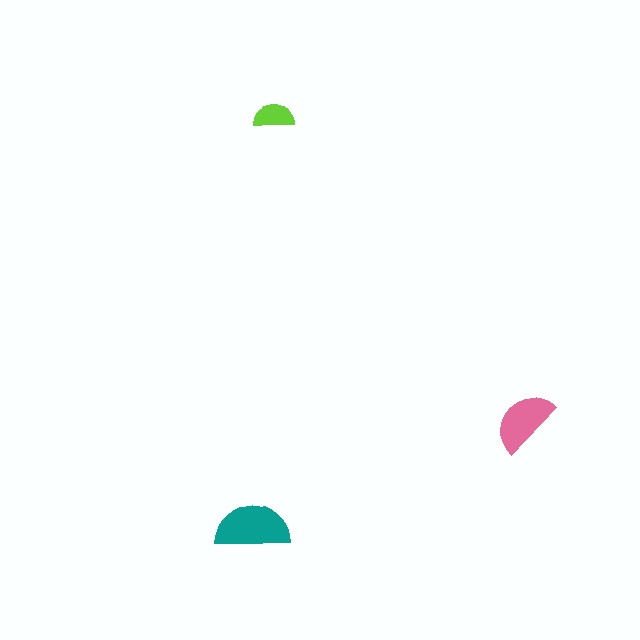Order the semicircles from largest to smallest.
the teal one, the pink one, the lime one.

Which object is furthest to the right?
The pink semicircle is rightmost.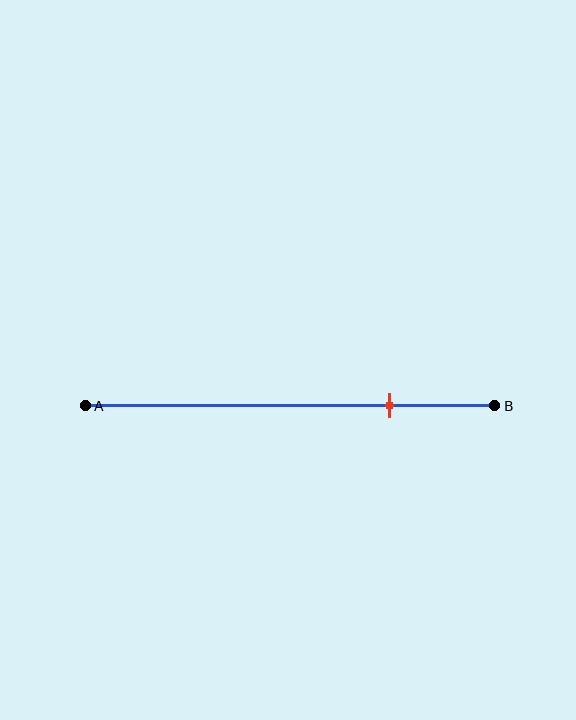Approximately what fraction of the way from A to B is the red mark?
The red mark is approximately 75% of the way from A to B.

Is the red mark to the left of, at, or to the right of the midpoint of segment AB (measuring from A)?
The red mark is to the right of the midpoint of segment AB.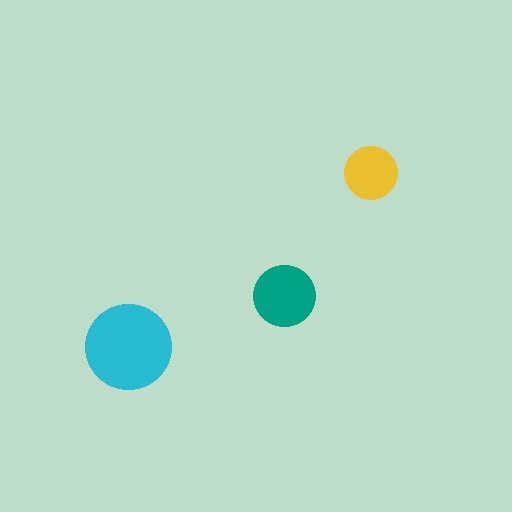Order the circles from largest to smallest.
the cyan one, the teal one, the yellow one.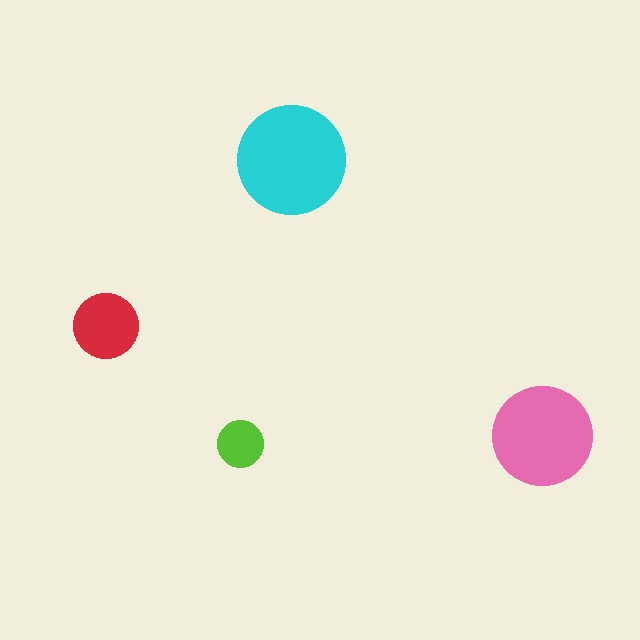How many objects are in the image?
There are 4 objects in the image.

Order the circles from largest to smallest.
the cyan one, the pink one, the red one, the lime one.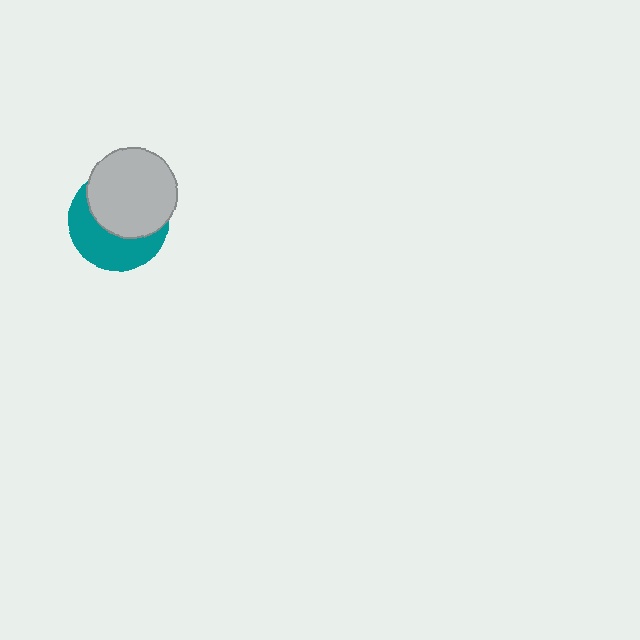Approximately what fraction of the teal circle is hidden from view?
Roughly 54% of the teal circle is hidden behind the light gray circle.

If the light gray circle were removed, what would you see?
You would see the complete teal circle.